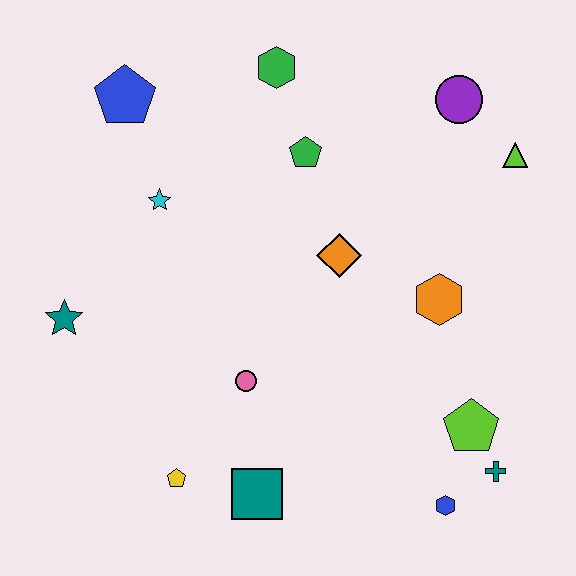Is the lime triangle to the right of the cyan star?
Yes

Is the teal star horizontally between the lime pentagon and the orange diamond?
No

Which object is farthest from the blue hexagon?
The blue pentagon is farthest from the blue hexagon.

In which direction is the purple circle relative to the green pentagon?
The purple circle is to the right of the green pentagon.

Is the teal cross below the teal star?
Yes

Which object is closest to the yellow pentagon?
The teal square is closest to the yellow pentagon.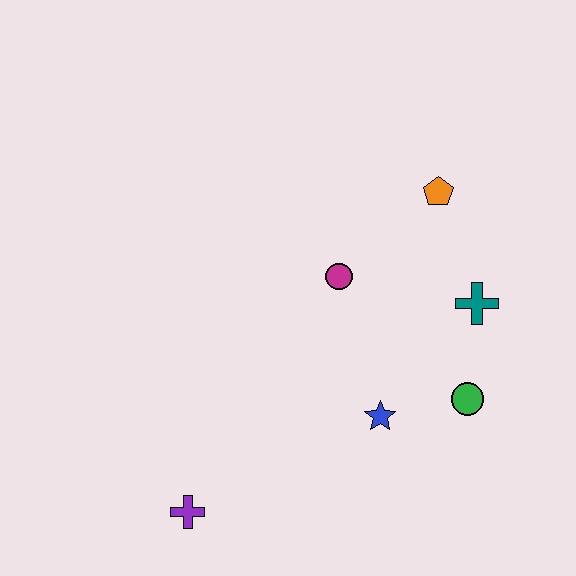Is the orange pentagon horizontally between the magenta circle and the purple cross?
No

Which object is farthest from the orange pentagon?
The purple cross is farthest from the orange pentagon.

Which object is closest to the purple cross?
The blue star is closest to the purple cross.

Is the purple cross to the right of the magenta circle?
No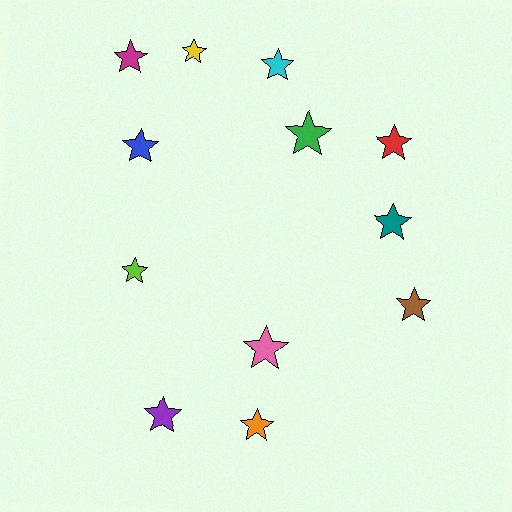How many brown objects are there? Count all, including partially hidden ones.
There is 1 brown object.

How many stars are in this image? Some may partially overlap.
There are 12 stars.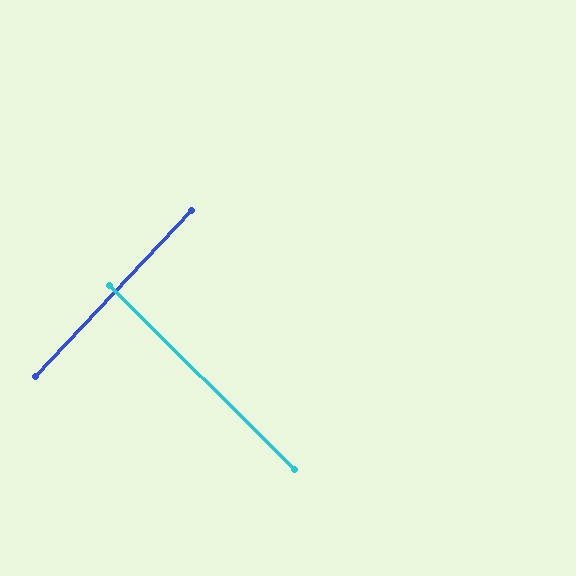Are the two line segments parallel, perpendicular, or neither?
Perpendicular — they meet at approximately 88°.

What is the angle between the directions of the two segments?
Approximately 88 degrees.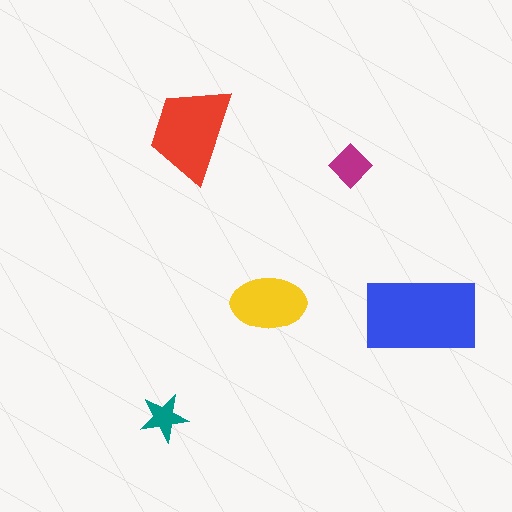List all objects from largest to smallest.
The blue rectangle, the red trapezoid, the yellow ellipse, the magenta diamond, the teal star.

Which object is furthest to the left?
The teal star is leftmost.